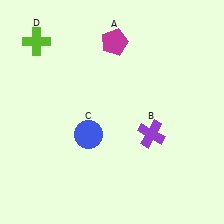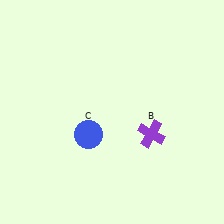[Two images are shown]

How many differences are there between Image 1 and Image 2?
There are 2 differences between the two images.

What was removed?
The lime cross (D), the magenta pentagon (A) were removed in Image 2.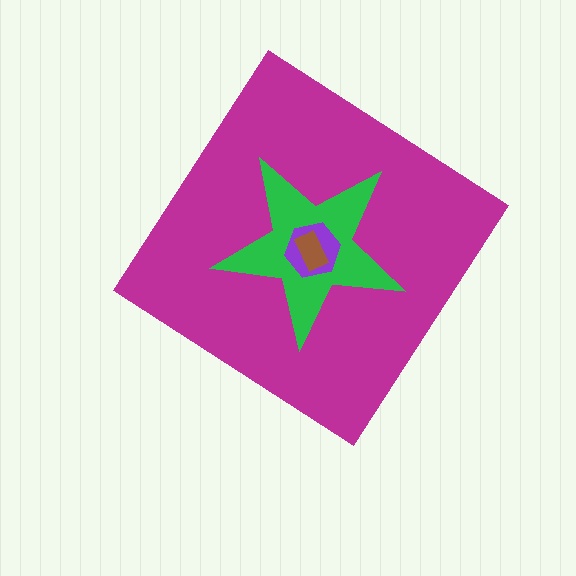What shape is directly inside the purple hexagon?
The brown rectangle.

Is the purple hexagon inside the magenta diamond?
Yes.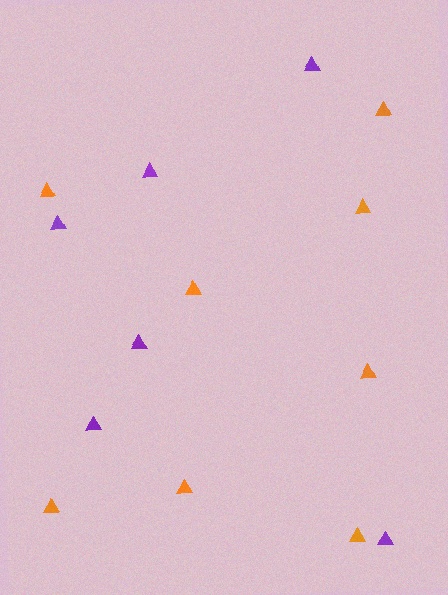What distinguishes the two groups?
There are 2 groups: one group of purple triangles (6) and one group of orange triangles (8).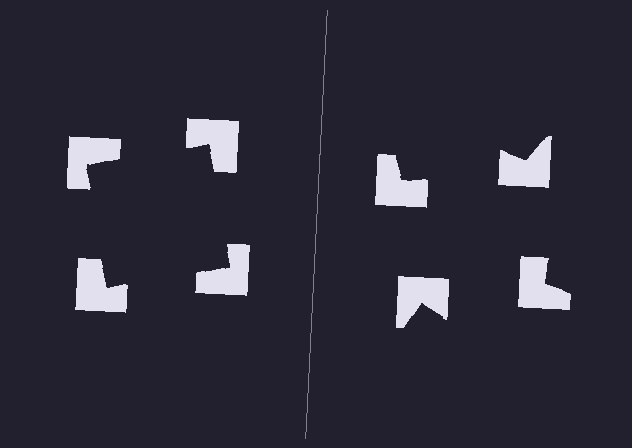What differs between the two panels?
The notched squares are positioned identically on both sides; only the wedge orientations differ. On the left they align to a square; on the right they are misaligned.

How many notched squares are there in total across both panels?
8 — 4 on each side.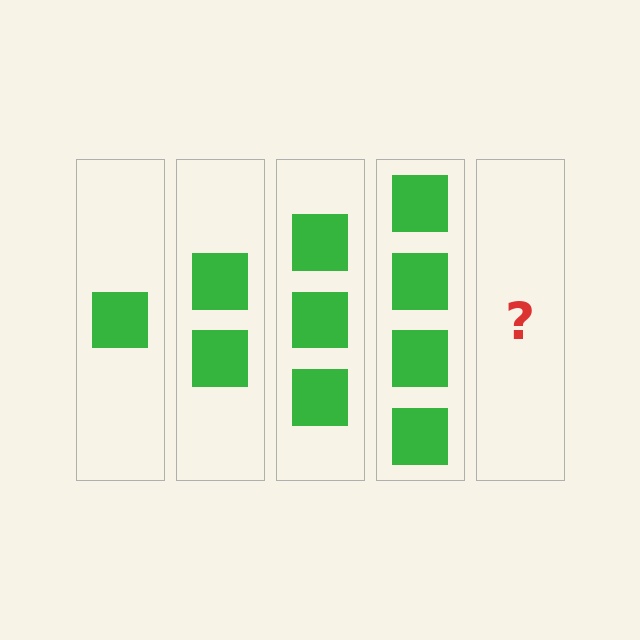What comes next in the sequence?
The next element should be 5 squares.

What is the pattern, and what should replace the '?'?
The pattern is that each step adds one more square. The '?' should be 5 squares.